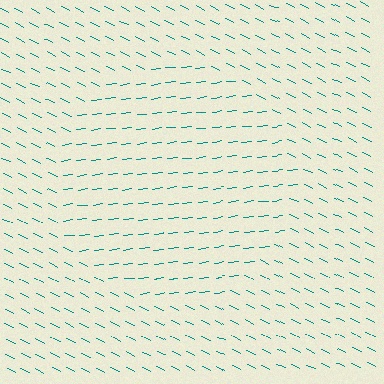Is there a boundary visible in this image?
Yes, there is a texture boundary formed by a change in line orientation.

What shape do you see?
I see a circle.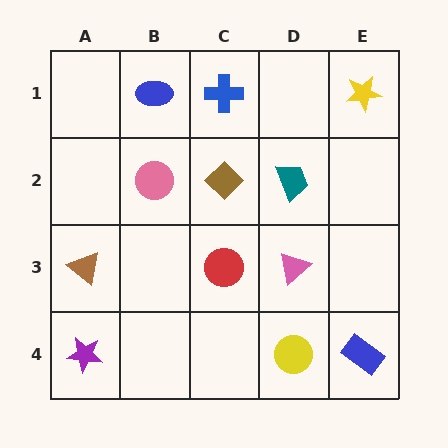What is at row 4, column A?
A purple star.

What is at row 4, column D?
A yellow circle.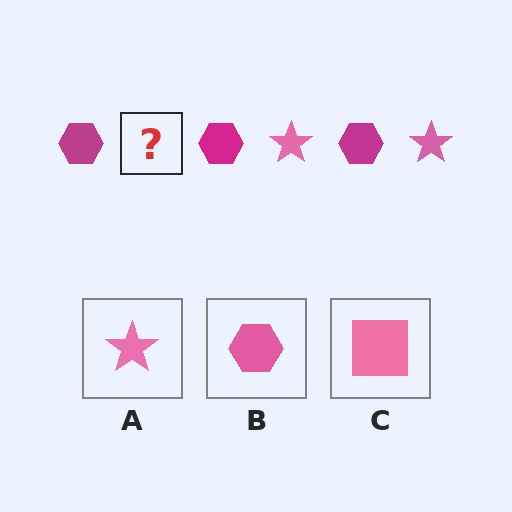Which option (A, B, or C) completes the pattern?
A.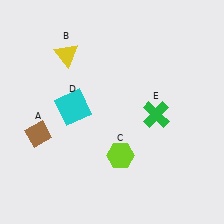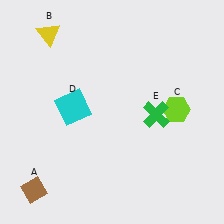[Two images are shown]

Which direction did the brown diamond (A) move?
The brown diamond (A) moved down.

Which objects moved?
The objects that moved are: the brown diamond (A), the yellow triangle (B), the lime hexagon (C).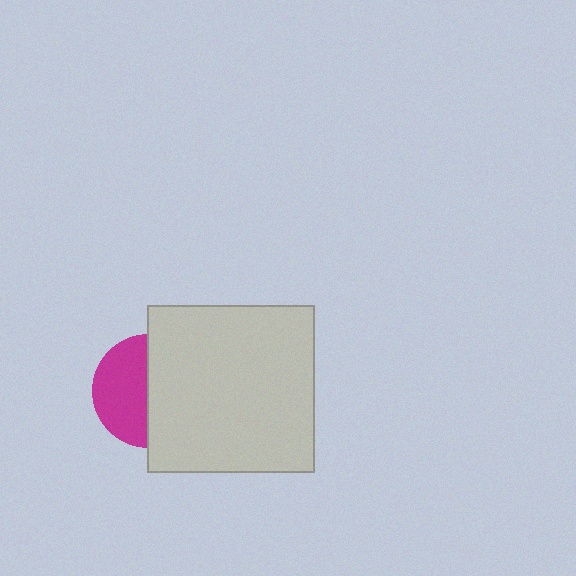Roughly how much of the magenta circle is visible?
About half of it is visible (roughly 48%).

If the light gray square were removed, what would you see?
You would see the complete magenta circle.